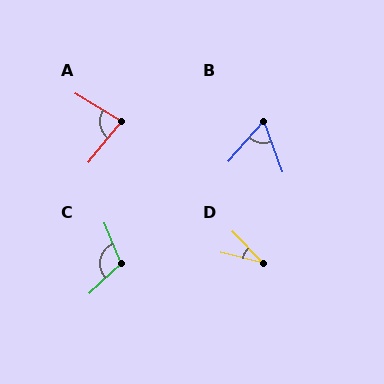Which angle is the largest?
C, at approximately 111 degrees.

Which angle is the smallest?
D, at approximately 32 degrees.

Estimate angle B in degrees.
Approximately 61 degrees.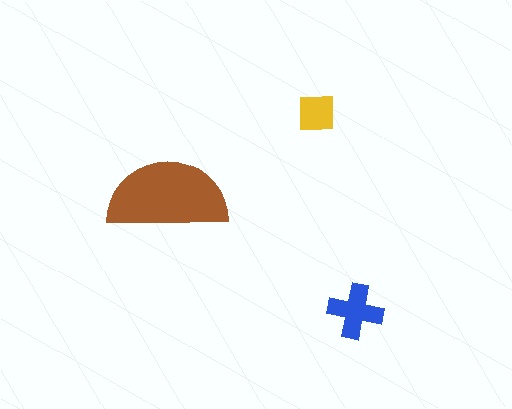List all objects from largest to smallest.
The brown semicircle, the blue cross, the yellow square.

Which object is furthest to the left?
The brown semicircle is leftmost.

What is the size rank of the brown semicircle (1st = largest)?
1st.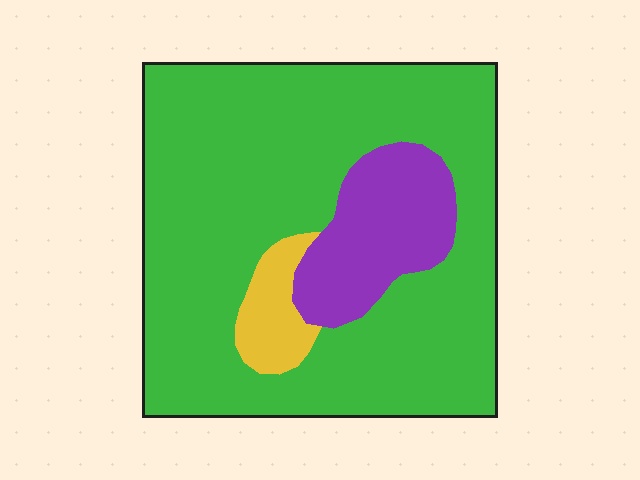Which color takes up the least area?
Yellow, at roughly 5%.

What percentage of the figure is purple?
Purple takes up about one sixth (1/6) of the figure.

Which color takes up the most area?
Green, at roughly 80%.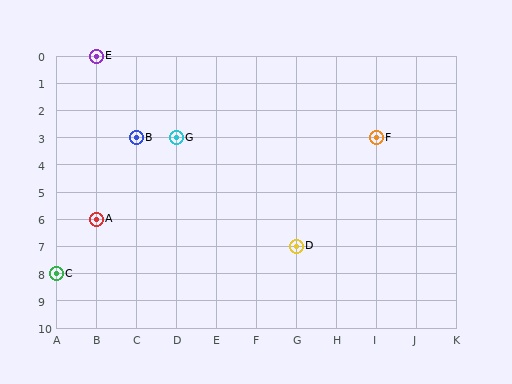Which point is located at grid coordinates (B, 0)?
Point E is at (B, 0).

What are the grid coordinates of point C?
Point C is at grid coordinates (A, 8).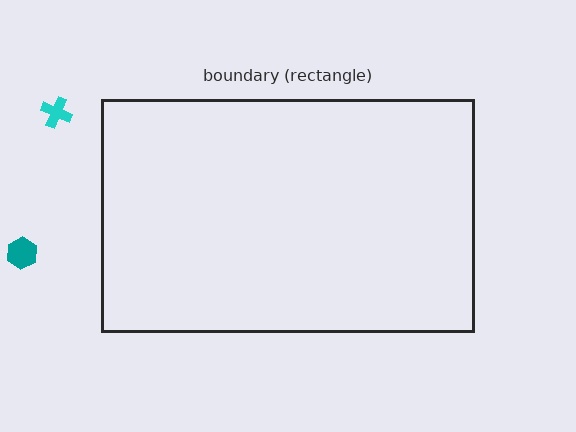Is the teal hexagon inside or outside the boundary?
Outside.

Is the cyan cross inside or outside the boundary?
Outside.